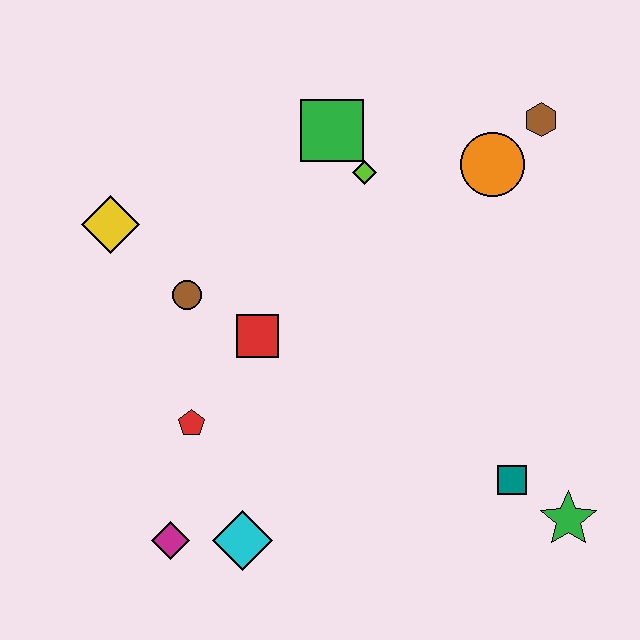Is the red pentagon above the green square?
No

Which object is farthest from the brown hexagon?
The magenta diamond is farthest from the brown hexagon.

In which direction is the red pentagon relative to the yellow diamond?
The red pentagon is below the yellow diamond.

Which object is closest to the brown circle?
The red square is closest to the brown circle.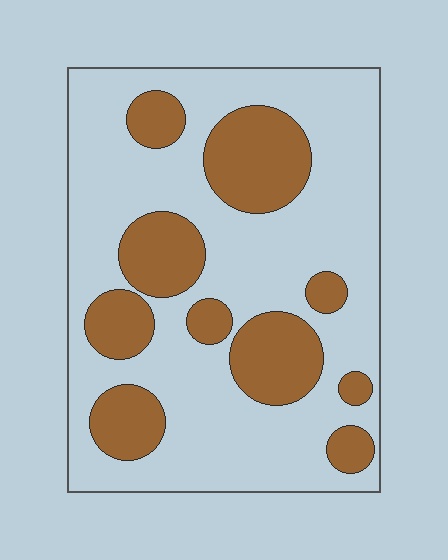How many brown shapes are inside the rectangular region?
10.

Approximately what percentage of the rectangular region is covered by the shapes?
Approximately 30%.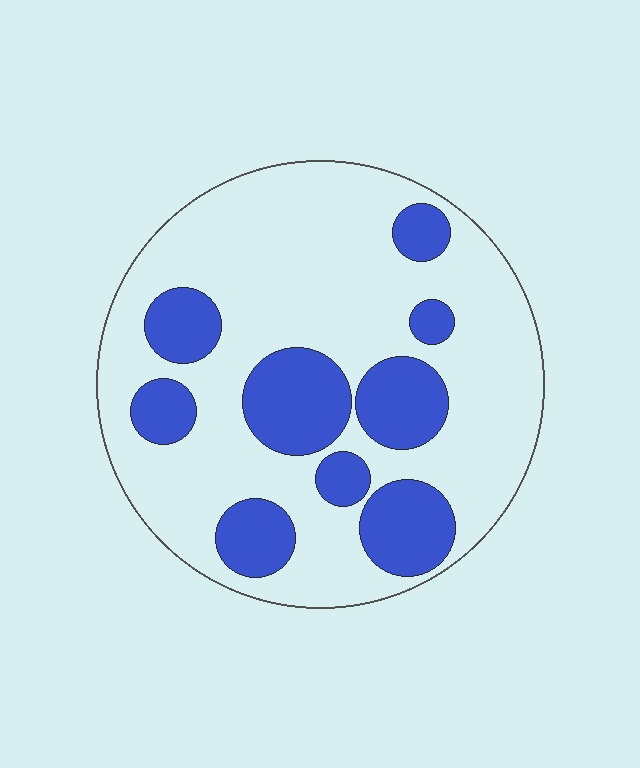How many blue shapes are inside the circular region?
9.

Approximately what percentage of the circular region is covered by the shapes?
Approximately 30%.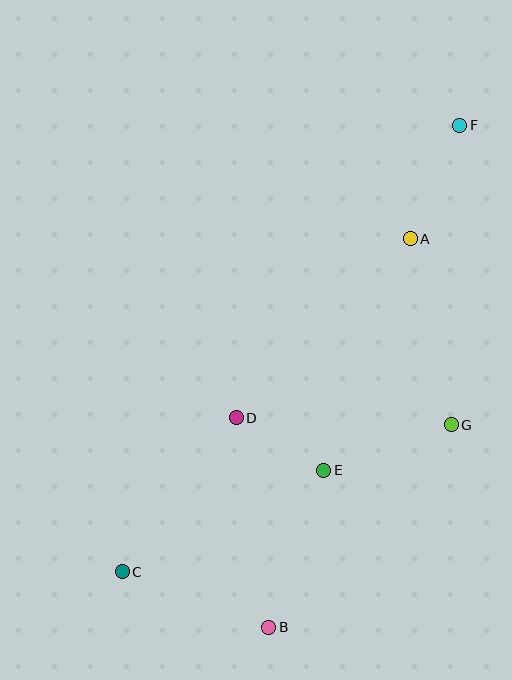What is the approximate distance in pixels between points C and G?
The distance between C and G is approximately 360 pixels.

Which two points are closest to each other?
Points D and E are closest to each other.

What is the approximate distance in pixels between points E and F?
The distance between E and F is approximately 371 pixels.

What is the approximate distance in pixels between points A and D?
The distance between A and D is approximately 249 pixels.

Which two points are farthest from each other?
Points C and F are farthest from each other.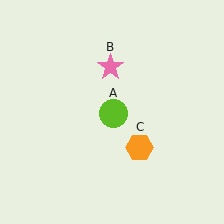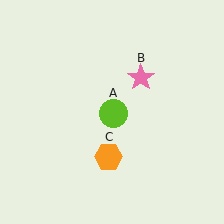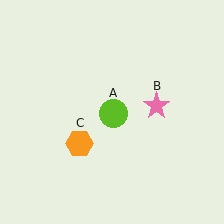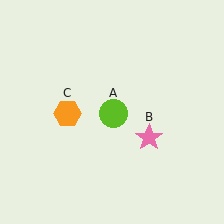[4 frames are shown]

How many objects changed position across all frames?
2 objects changed position: pink star (object B), orange hexagon (object C).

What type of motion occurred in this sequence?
The pink star (object B), orange hexagon (object C) rotated clockwise around the center of the scene.